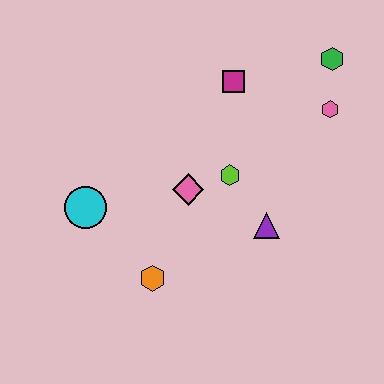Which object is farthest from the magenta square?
The orange hexagon is farthest from the magenta square.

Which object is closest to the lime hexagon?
The pink diamond is closest to the lime hexagon.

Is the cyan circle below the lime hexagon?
Yes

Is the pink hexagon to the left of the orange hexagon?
No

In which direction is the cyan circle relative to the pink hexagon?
The cyan circle is to the left of the pink hexagon.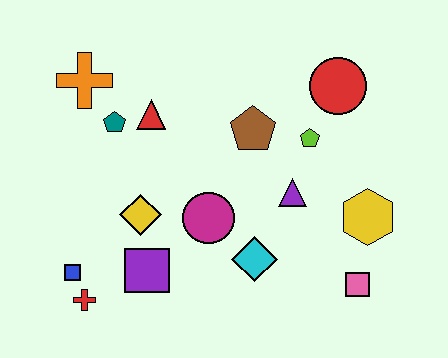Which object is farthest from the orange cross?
The pink square is farthest from the orange cross.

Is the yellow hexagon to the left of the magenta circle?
No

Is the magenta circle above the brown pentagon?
No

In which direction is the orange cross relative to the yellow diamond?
The orange cross is above the yellow diamond.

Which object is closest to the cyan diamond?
The magenta circle is closest to the cyan diamond.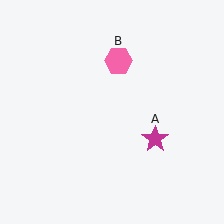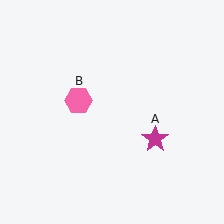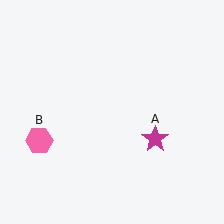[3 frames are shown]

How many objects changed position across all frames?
1 object changed position: pink hexagon (object B).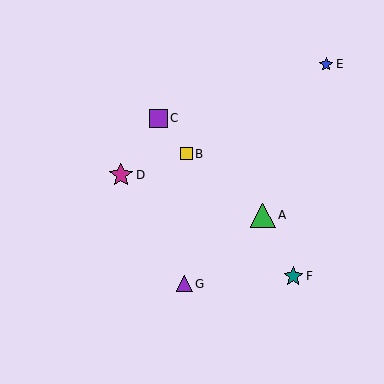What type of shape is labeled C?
Shape C is a purple square.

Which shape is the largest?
The green triangle (labeled A) is the largest.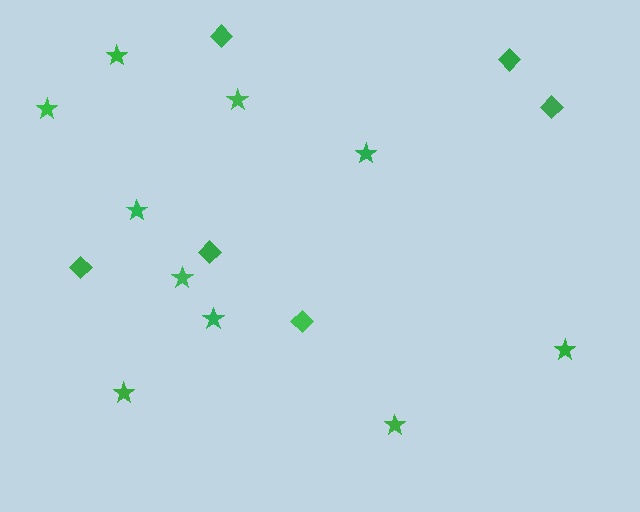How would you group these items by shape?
There are 2 groups: one group of stars (10) and one group of diamonds (6).